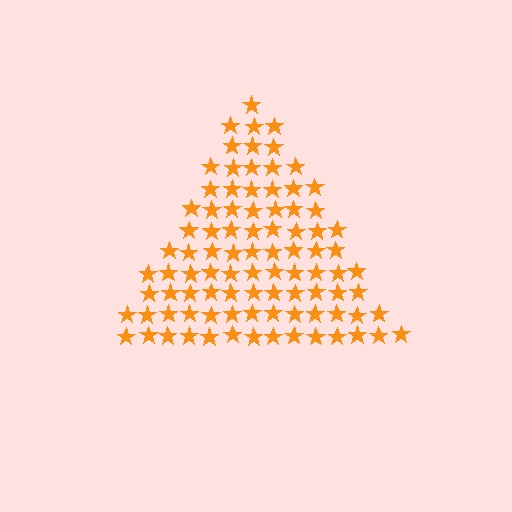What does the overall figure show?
The overall figure shows a triangle.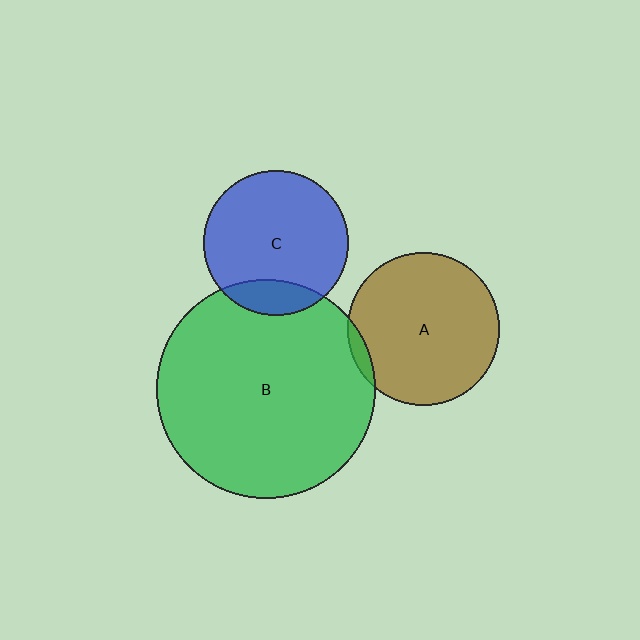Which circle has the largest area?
Circle B (green).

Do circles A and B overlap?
Yes.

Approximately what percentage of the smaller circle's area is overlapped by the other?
Approximately 5%.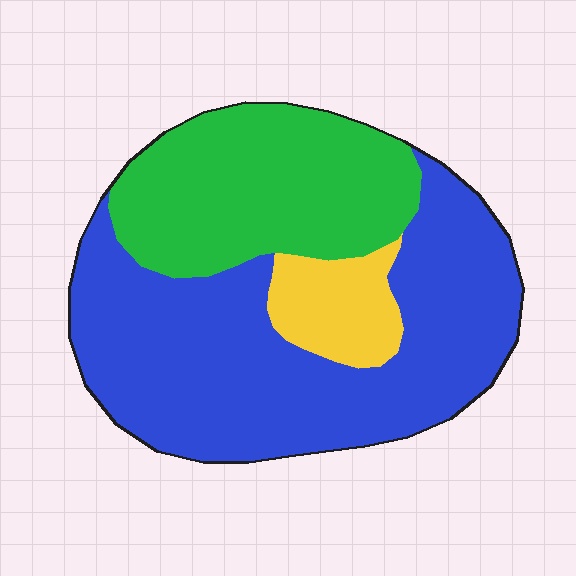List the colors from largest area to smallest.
From largest to smallest: blue, green, yellow.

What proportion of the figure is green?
Green covers around 30% of the figure.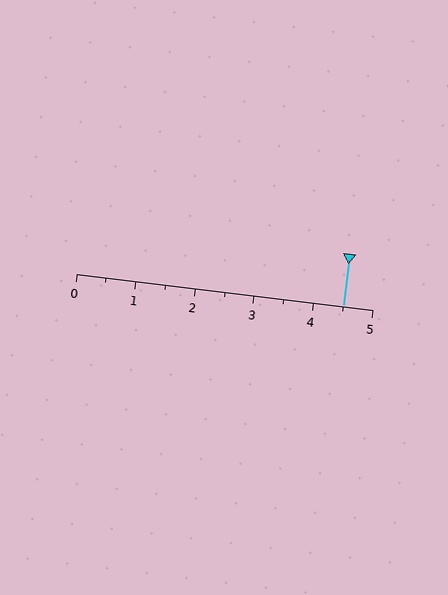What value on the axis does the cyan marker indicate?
The marker indicates approximately 4.5.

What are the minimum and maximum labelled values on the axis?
The axis runs from 0 to 5.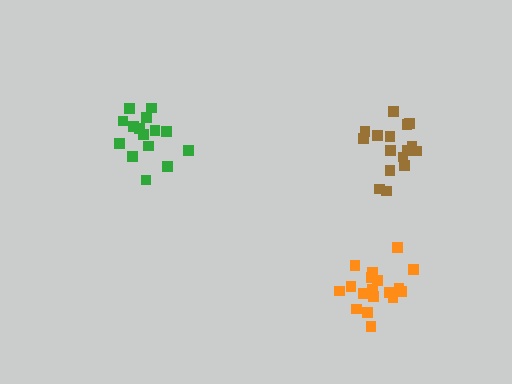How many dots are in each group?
Group 1: 16 dots, Group 2: 15 dots, Group 3: 18 dots (49 total).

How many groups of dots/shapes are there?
There are 3 groups.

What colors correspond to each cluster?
The clusters are colored: brown, green, orange.